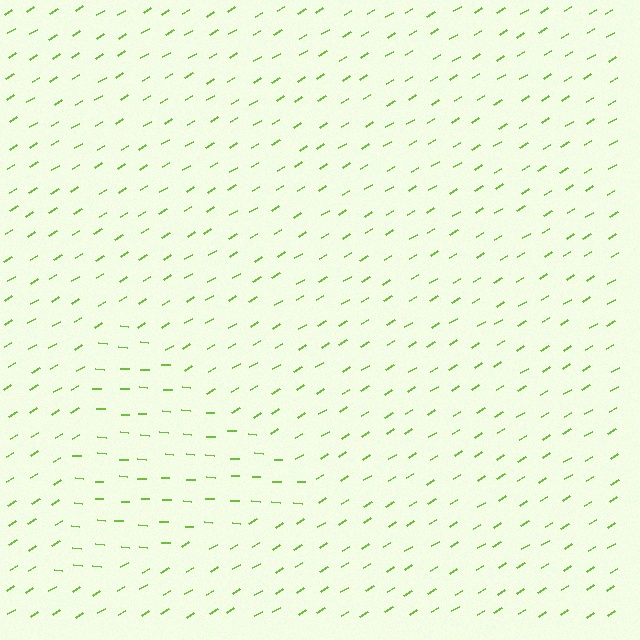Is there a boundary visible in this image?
Yes, there is a texture boundary formed by a change in line orientation.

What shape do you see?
I see a triangle.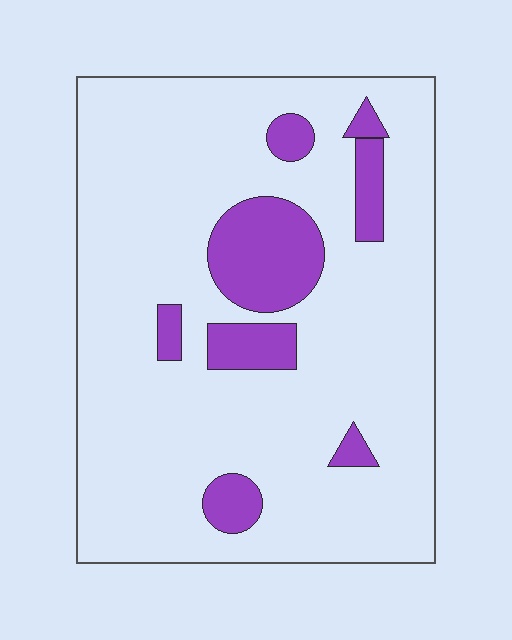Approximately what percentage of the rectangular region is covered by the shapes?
Approximately 15%.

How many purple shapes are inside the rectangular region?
8.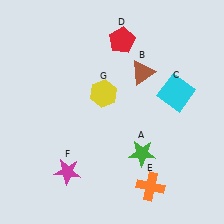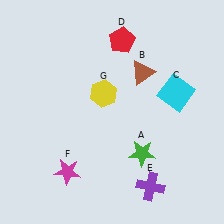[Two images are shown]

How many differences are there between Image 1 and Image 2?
There is 1 difference between the two images.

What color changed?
The cross (E) changed from orange in Image 1 to purple in Image 2.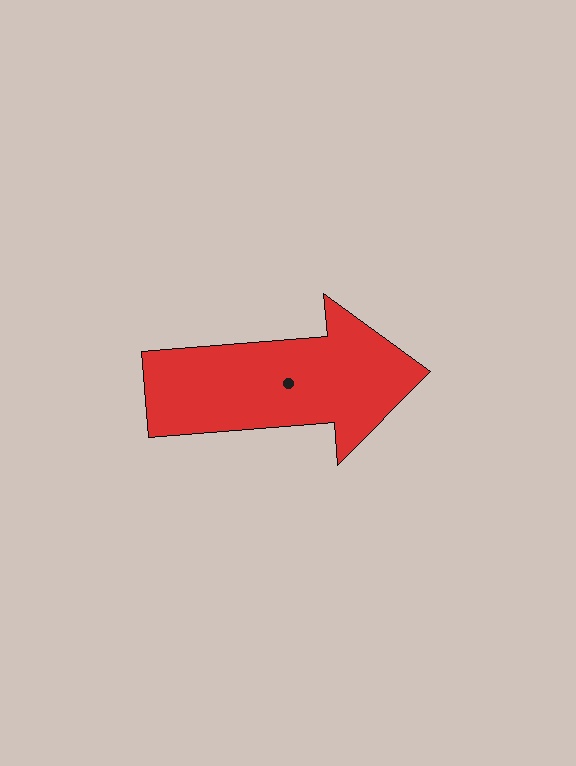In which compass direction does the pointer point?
East.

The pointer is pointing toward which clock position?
Roughly 3 o'clock.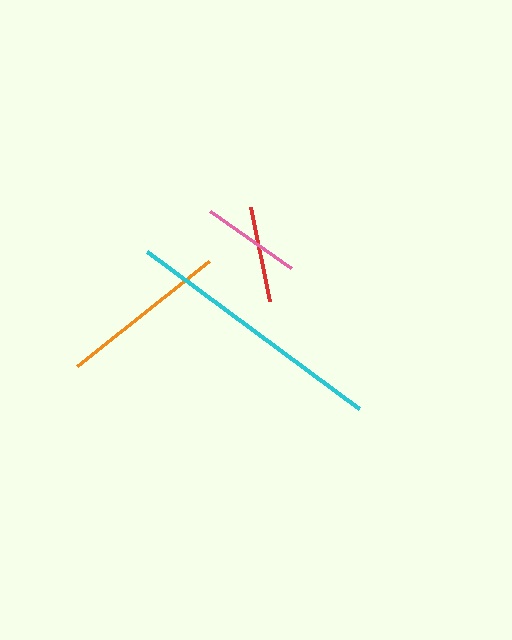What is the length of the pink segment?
The pink segment is approximately 99 pixels long.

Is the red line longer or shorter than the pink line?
The pink line is longer than the red line.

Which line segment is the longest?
The cyan line is the longest at approximately 264 pixels.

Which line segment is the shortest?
The red line is the shortest at approximately 97 pixels.